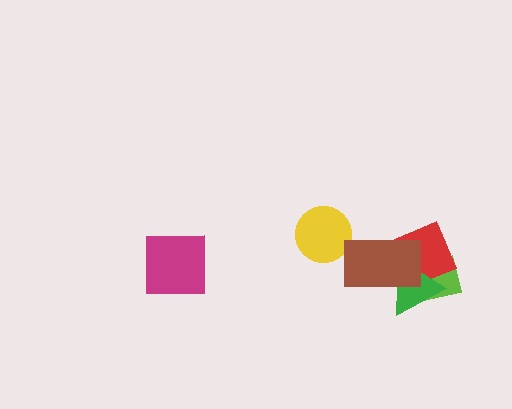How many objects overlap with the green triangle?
3 objects overlap with the green triangle.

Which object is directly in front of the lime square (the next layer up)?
The red diamond is directly in front of the lime square.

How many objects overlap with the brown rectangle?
2 objects overlap with the brown rectangle.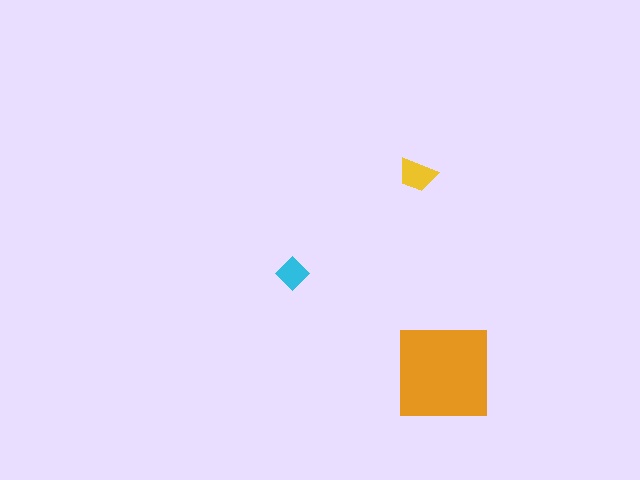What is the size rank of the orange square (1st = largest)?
1st.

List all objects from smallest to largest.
The cyan diamond, the yellow trapezoid, the orange square.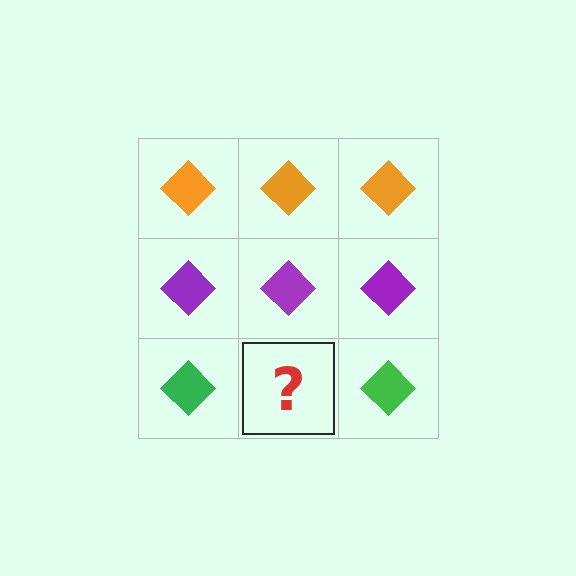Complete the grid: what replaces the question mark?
The question mark should be replaced with a green diamond.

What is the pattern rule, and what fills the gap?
The rule is that each row has a consistent color. The gap should be filled with a green diamond.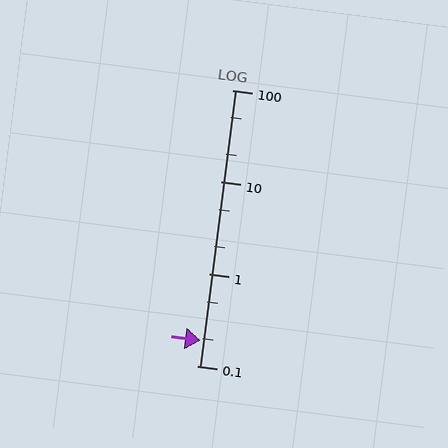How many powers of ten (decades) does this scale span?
The scale spans 3 decades, from 0.1 to 100.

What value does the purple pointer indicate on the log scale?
The pointer indicates approximately 0.19.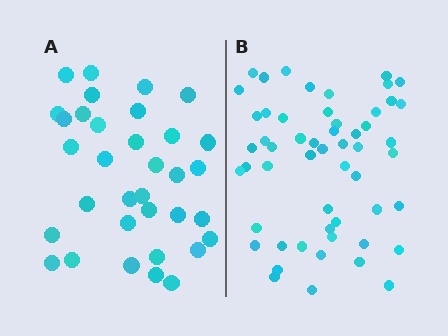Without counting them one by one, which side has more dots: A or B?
Region B (the right region) has more dots.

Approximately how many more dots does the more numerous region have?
Region B has approximately 20 more dots than region A.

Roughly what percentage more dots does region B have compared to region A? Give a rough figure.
About 60% more.